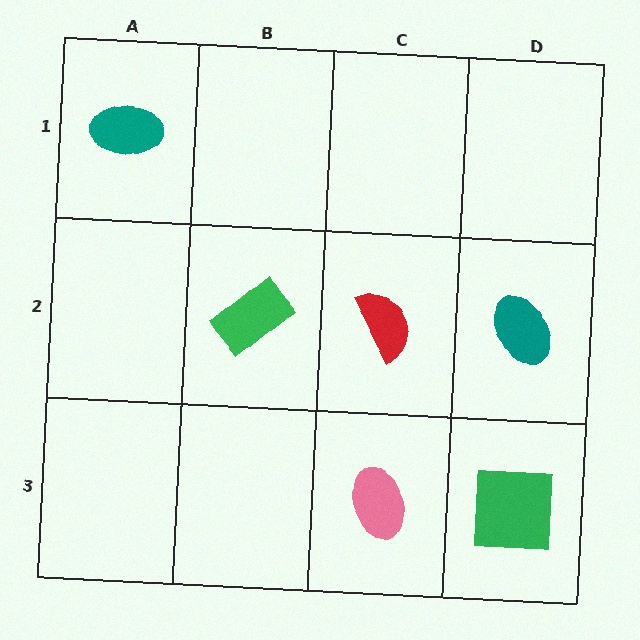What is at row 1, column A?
A teal ellipse.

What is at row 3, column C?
A pink ellipse.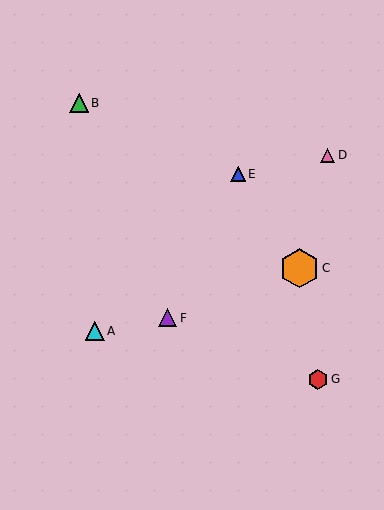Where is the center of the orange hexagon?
The center of the orange hexagon is at (300, 268).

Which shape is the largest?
The orange hexagon (labeled C) is the largest.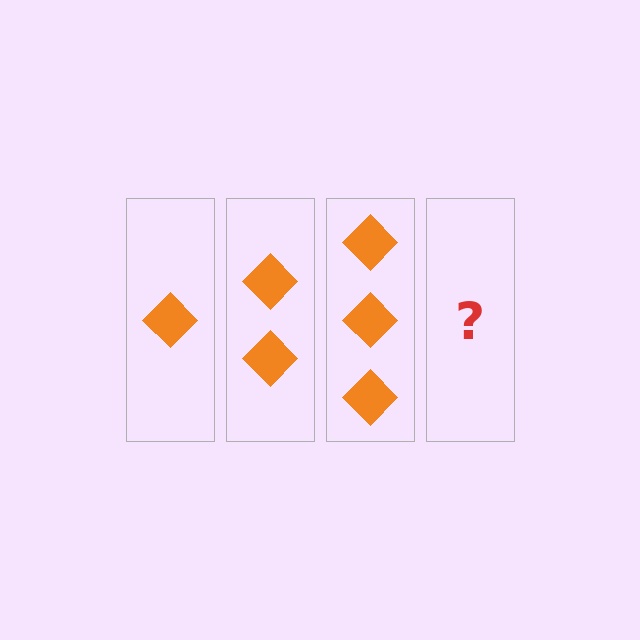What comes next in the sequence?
The next element should be 4 diamonds.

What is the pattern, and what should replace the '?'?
The pattern is that each step adds one more diamond. The '?' should be 4 diamonds.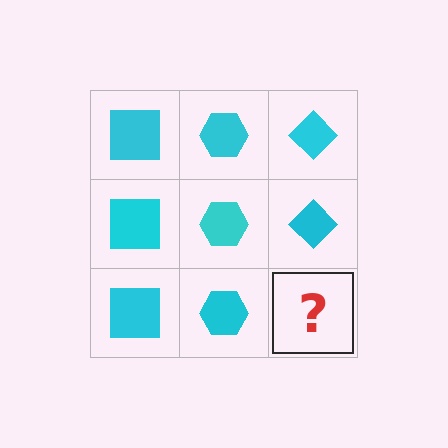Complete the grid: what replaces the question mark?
The question mark should be replaced with a cyan diamond.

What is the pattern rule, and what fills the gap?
The rule is that each column has a consistent shape. The gap should be filled with a cyan diamond.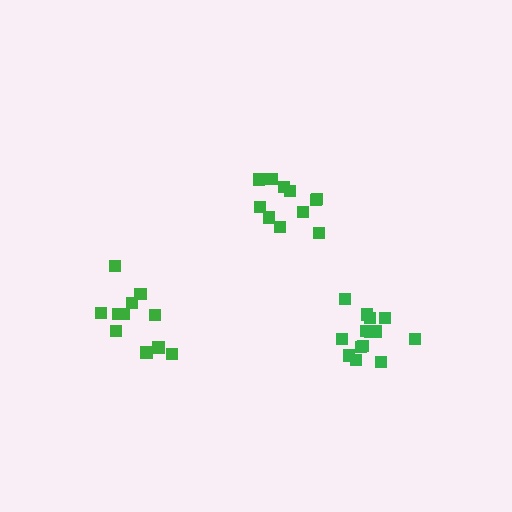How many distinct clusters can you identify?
There are 3 distinct clusters.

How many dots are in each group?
Group 1: 11 dots, Group 2: 11 dots, Group 3: 14 dots (36 total).